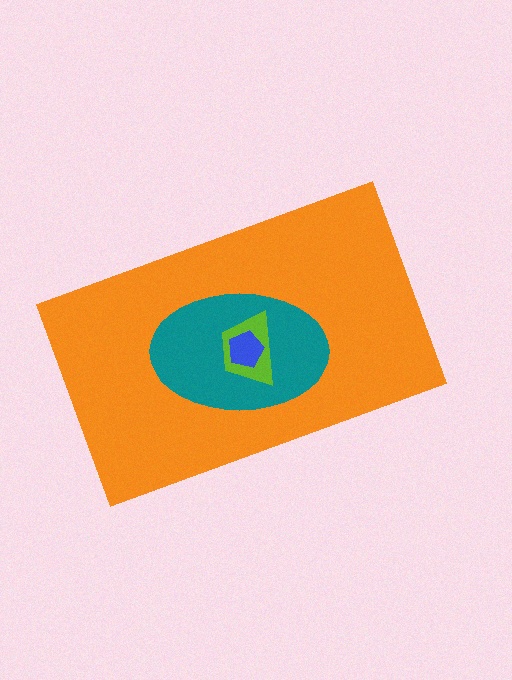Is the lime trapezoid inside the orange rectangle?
Yes.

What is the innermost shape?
The blue pentagon.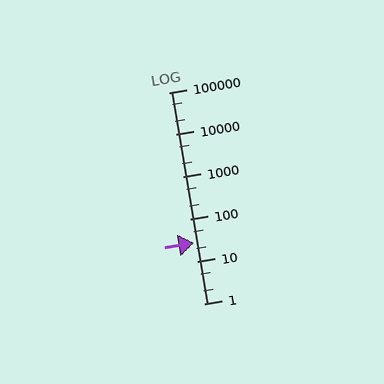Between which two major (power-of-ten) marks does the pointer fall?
The pointer is between 10 and 100.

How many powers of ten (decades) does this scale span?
The scale spans 5 decades, from 1 to 100000.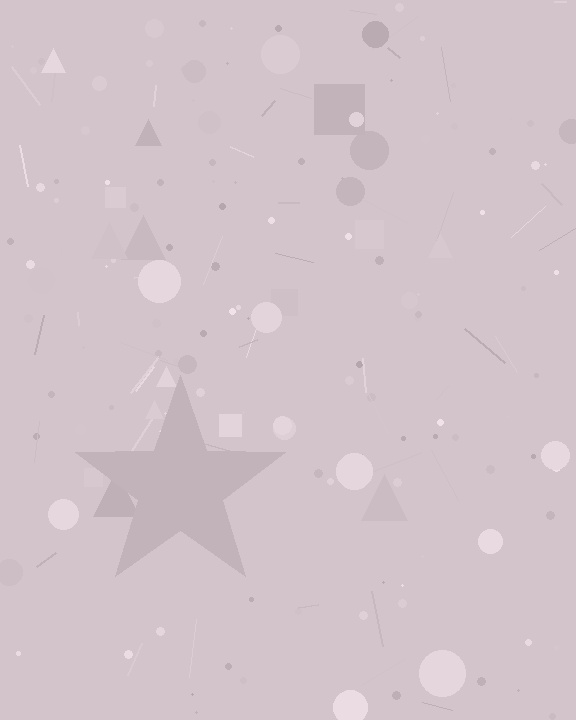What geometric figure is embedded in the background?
A star is embedded in the background.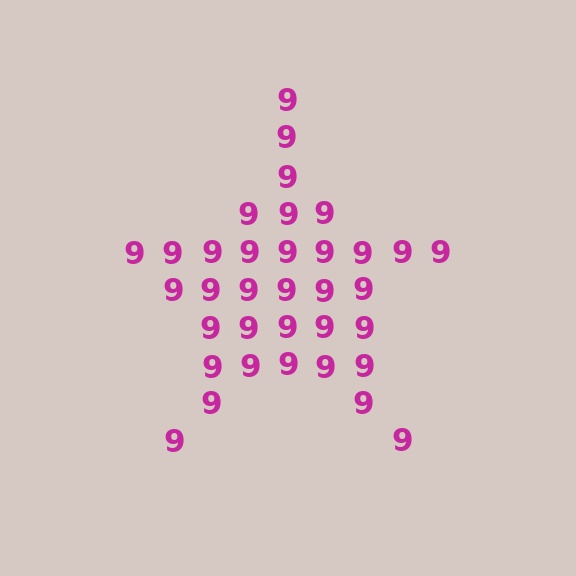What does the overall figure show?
The overall figure shows a star.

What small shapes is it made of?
It is made of small digit 9's.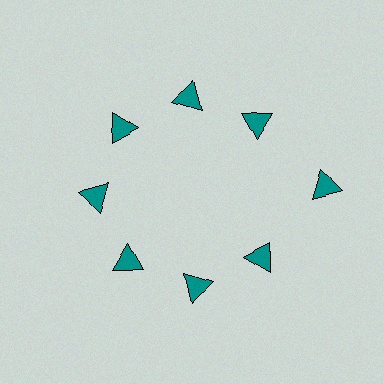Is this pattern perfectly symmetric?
No. The 8 teal triangles are arranged in a ring, but one element near the 3 o'clock position is pushed outward from the center, breaking the 8-fold rotational symmetry.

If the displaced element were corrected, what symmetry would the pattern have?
It would have 8-fold rotational symmetry — the pattern would map onto itself every 45 degrees.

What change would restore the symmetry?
The symmetry would be restored by moving it inward, back onto the ring so that all 8 triangles sit at equal angles and equal distance from the center.